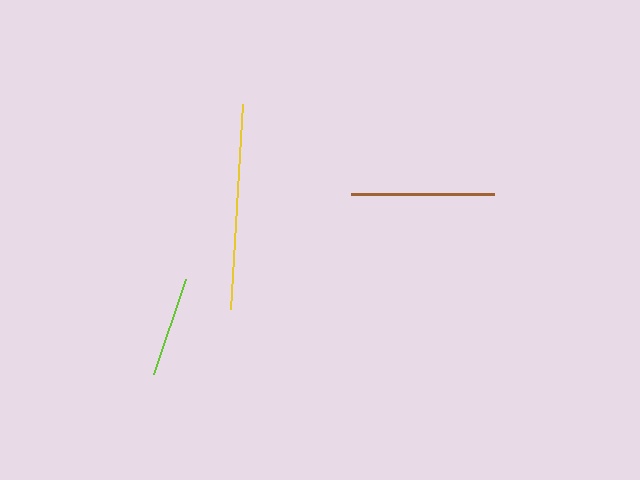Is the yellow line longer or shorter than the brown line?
The yellow line is longer than the brown line.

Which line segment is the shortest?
The lime line is the shortest at approximately 100 pixels.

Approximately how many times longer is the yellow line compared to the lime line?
The yellow line is approximately 2.0 times the length of the lime line.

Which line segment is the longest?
The yellow line is the longest at approximately 205 pixels.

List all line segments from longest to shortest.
From longest to shortest: yellow, brown, lime.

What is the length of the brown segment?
The brown segment is approximately 143 pixels long.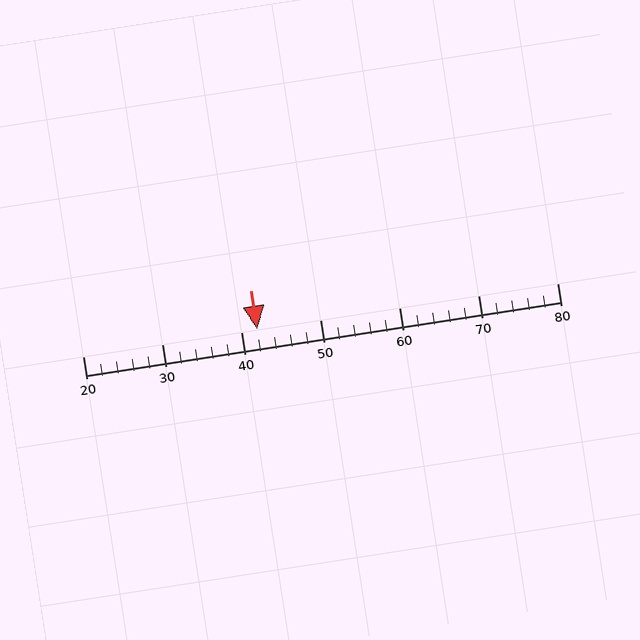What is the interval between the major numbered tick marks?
The major tick marks are spaced 10 units apart.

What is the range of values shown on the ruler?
The ruler shows values from 20 to 80.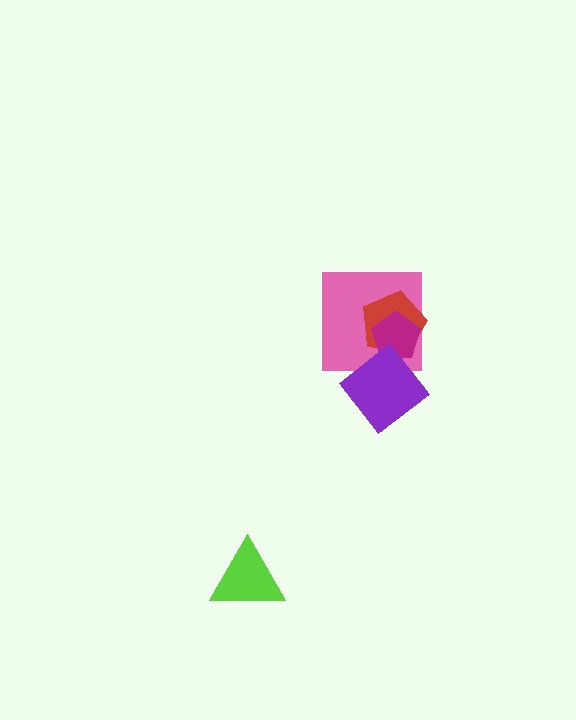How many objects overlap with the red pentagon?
3 objects overlap with the red pentagon.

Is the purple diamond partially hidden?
No, no other shape covers it.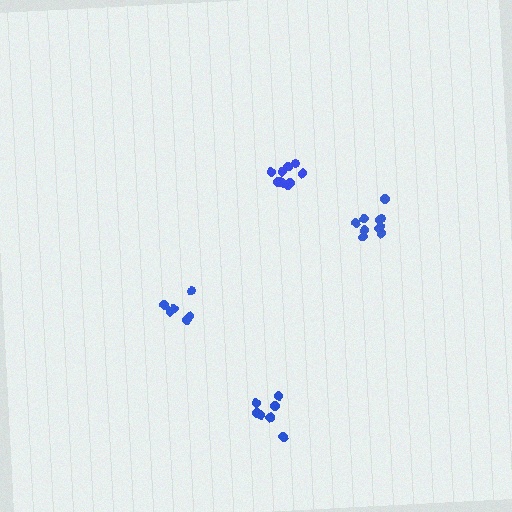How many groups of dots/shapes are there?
There are 4 groups.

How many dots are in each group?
Group 1: 9 dots, Group 2: 10 dots, Group 3: 7 dots, Group 4: 6 dots (32 total).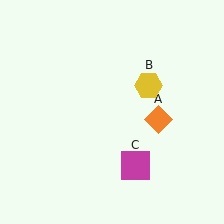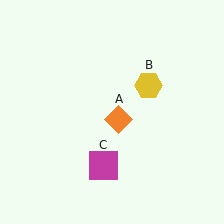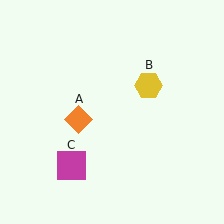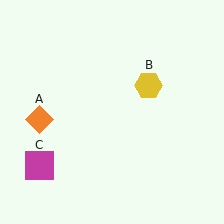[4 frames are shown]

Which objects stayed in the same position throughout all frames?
Yellow hexagon (object B) remained stationary.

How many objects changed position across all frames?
2 objects changed position: orange diamond (object A), magenta square (object C).